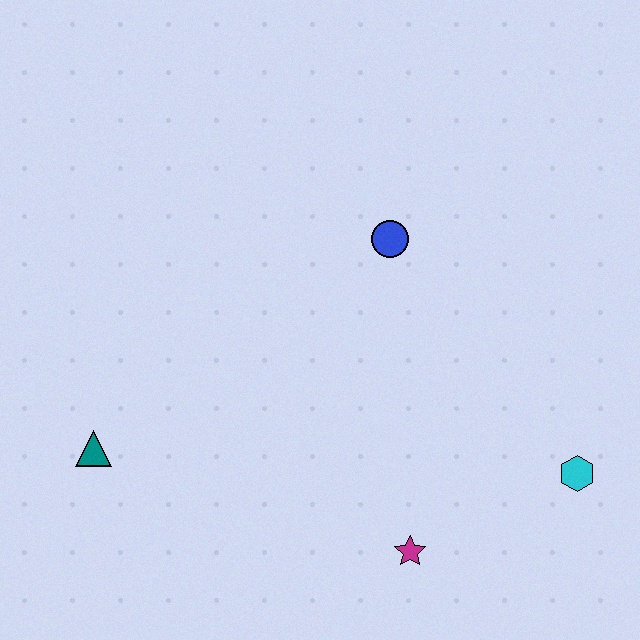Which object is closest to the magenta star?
The cyan hexagon is closest to the magenta star.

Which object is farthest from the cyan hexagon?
The teal triangle is farthest from the cyan hexagon.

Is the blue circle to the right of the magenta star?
No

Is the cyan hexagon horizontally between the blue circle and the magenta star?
No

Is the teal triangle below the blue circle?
Yes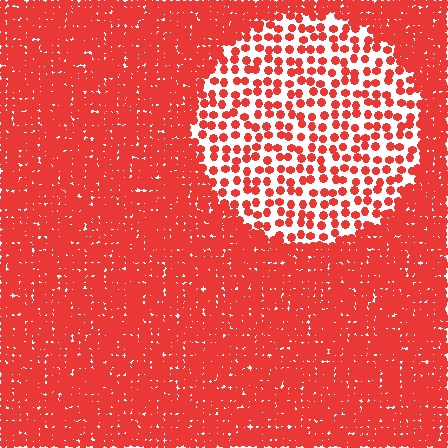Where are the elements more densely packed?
The elements are more densely packed outside the circle boundary.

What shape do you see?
I see a circle.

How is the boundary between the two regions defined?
The boundary is defined by a change in element density (approximately 2.8x ratio). All elements are the same color, size, and shape.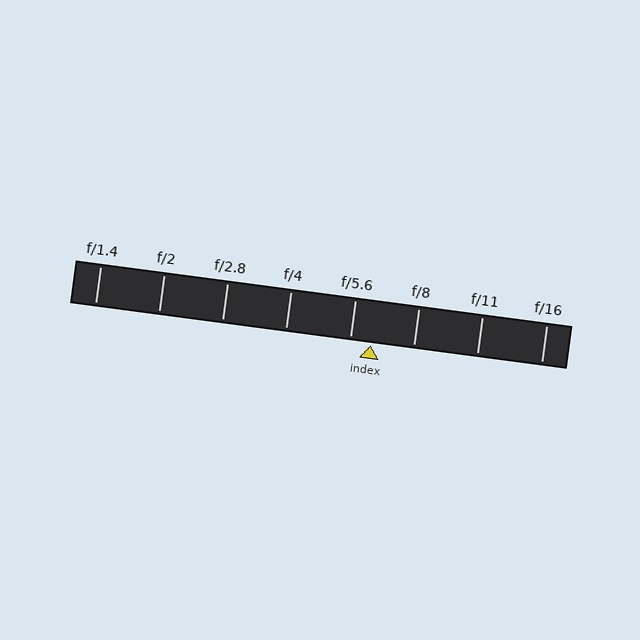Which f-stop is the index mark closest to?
The index mark is closest to f/5.6.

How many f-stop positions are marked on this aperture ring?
There are 8 f-stop positions marked.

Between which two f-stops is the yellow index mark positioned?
The index mark is between f/5.6 and f/8.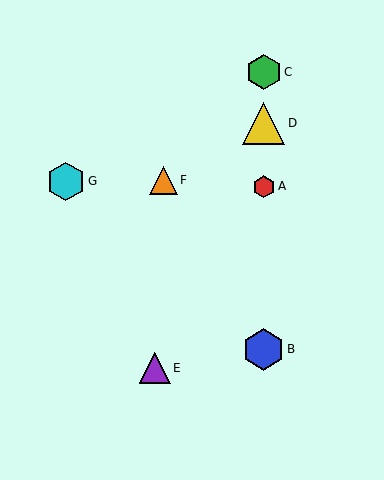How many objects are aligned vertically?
4 objects (A, B, C, D) are aligned vertically.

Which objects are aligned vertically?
Objects A, B, C, D are aligned vertically.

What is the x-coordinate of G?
Object G is at x≈66.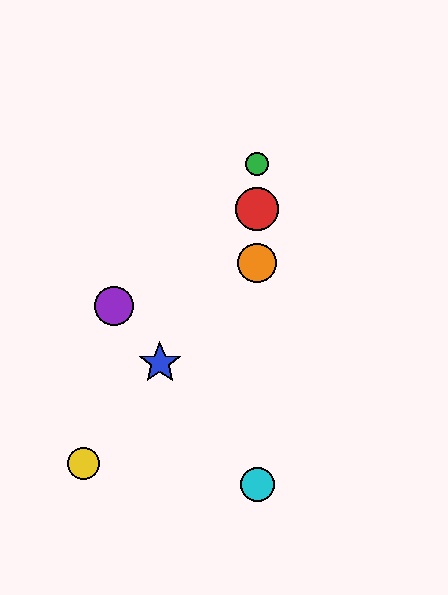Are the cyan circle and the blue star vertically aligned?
No, the cyan circle is at x≈257 and the blue star is at x≈160.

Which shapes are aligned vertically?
The red circle, the green circle, the orange circle, the cyan circle are aligned vertically.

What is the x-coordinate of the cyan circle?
The cyan circle is at x≈257.